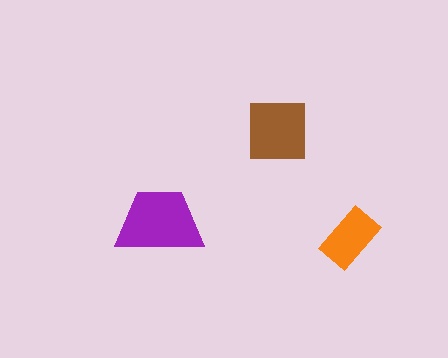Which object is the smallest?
The orange rectangle.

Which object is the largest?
The purple trapezoid.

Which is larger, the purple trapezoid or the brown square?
The purple trapezoid.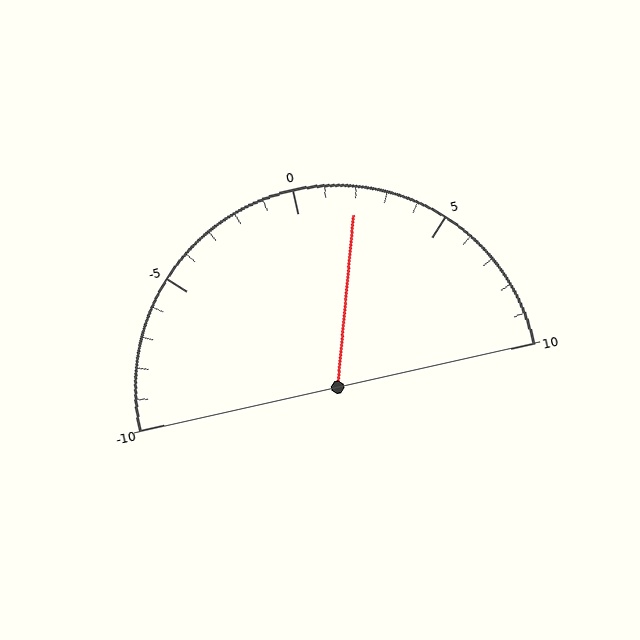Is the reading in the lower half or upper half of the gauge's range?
The reading is in the upper half of the range (-10 to 10).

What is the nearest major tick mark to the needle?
The nearest major tick mark is 0.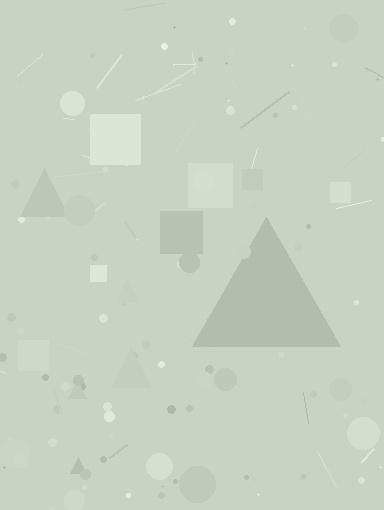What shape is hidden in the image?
A triangle is hidden in the image.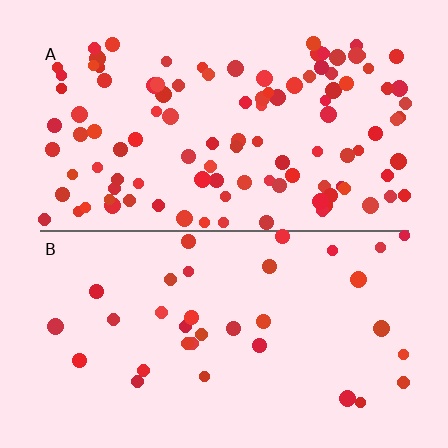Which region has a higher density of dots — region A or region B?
A (the top).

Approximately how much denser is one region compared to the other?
Approximately 3.2× — region A over region B.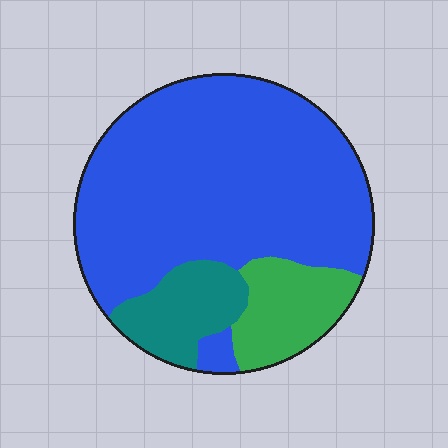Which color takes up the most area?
Blue, at roughly 75%.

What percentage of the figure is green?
Green covers 14% of the figure.